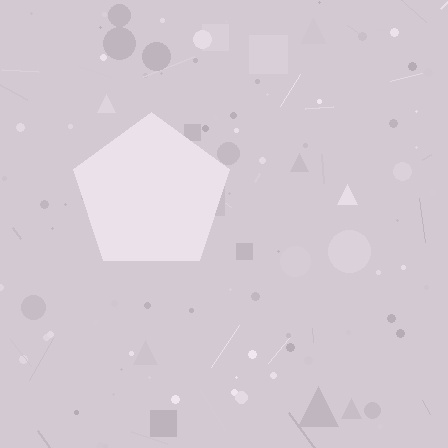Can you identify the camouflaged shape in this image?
The camouflaged shape is a pentagon.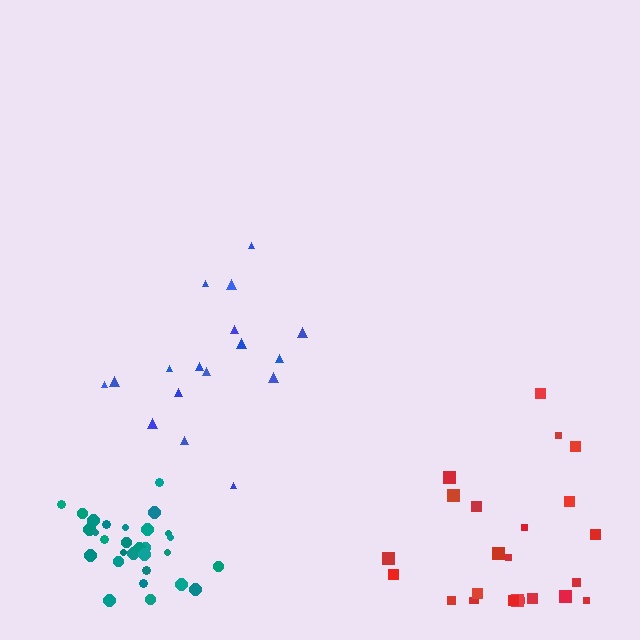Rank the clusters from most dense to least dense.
teal, blue, red.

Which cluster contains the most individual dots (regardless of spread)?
Teal (29).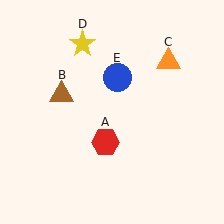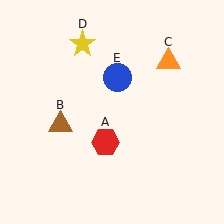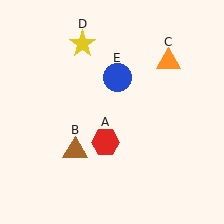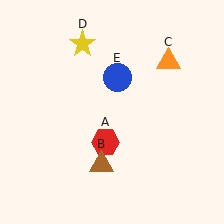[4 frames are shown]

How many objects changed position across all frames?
1 object changed position: brown triangle (object B).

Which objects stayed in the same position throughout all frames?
Red hexagon (object A) and orange triangle (object C) and yellow star (object D) and blue circle (object E) remained stationary.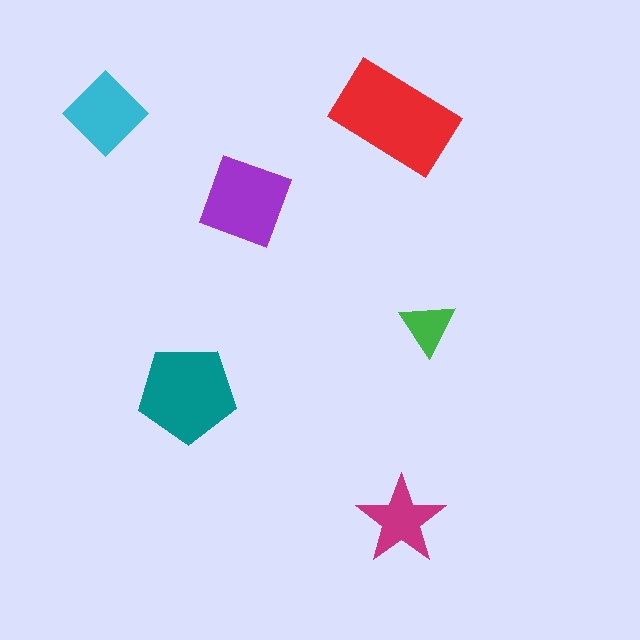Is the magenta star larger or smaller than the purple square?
Smaller.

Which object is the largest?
The red rectangle.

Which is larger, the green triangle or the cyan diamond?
The cyan diamond.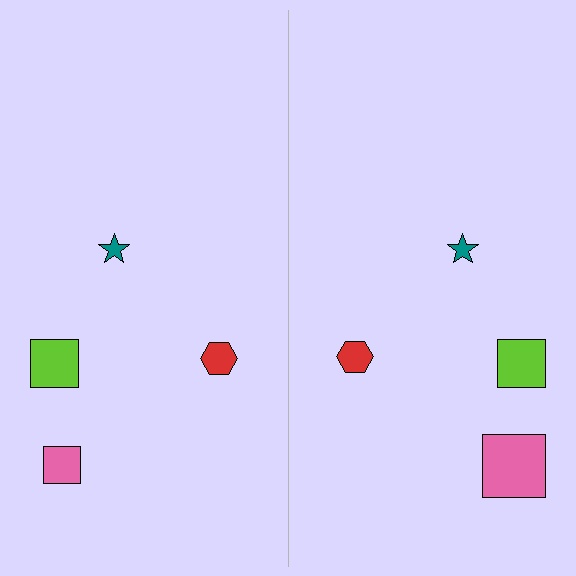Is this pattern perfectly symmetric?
No, the pattern is not perfectly symmetric. The pink square on the right side has a different size than its mirror counterpart.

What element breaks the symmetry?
The pink square on the right side has a different size than its mirror counterpart.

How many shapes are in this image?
There are 8 shapes in this image.